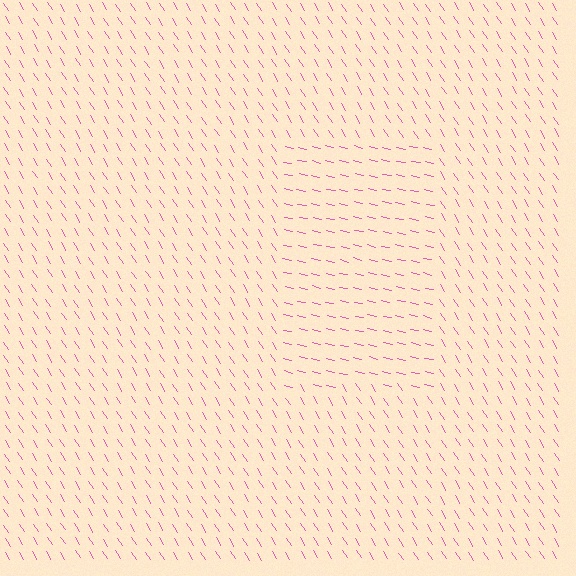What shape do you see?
I see a rectangle.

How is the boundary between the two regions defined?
The boundary is defined purely by a change in line orientation (approximately 45 degrees difference). All lines are the same color and thickness.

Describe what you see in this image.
The image is filled with small pink line segments. A rectangle region in the image has lines oriented differently from the surrounding lines, creating a visible texture boundary.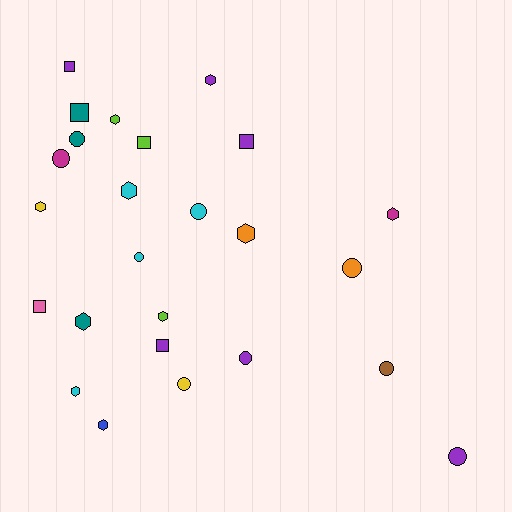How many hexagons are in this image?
There are 10 hexagons.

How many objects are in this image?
There are 25 objects.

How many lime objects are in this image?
There are 3 lime objects.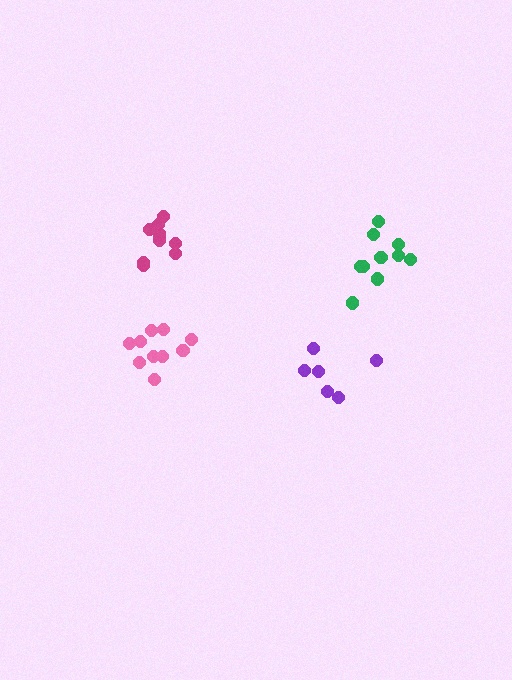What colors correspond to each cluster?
The clusters are colored: green, purple, pink, magenta.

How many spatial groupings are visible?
There are 4 spatial groupings.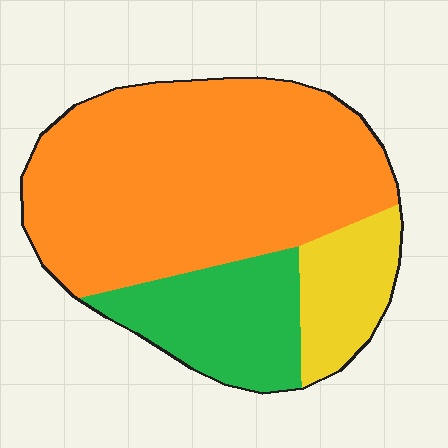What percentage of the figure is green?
Green takes up less than a quarter of the figure.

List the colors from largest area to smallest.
From largest to smallest: orange, green, yellow.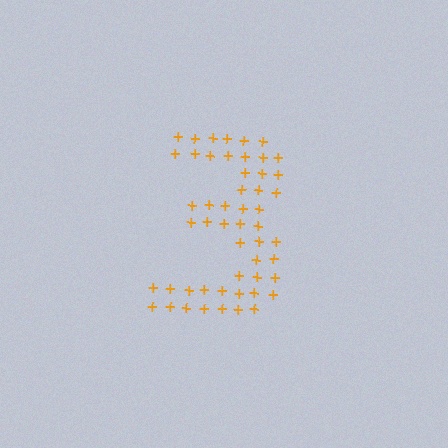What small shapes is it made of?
It is made of small plus signs.